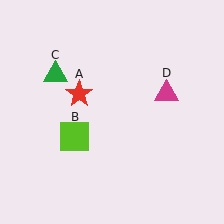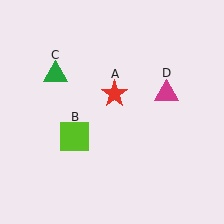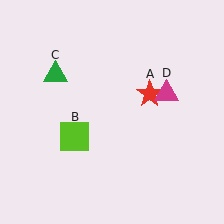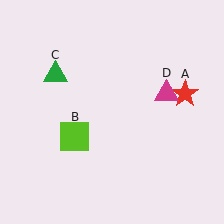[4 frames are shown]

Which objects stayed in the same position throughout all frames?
Lime square (object B) and green triangle (object C) and magenta triangle (object D) remained stationary.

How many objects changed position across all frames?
1 object changed position: red star (object A).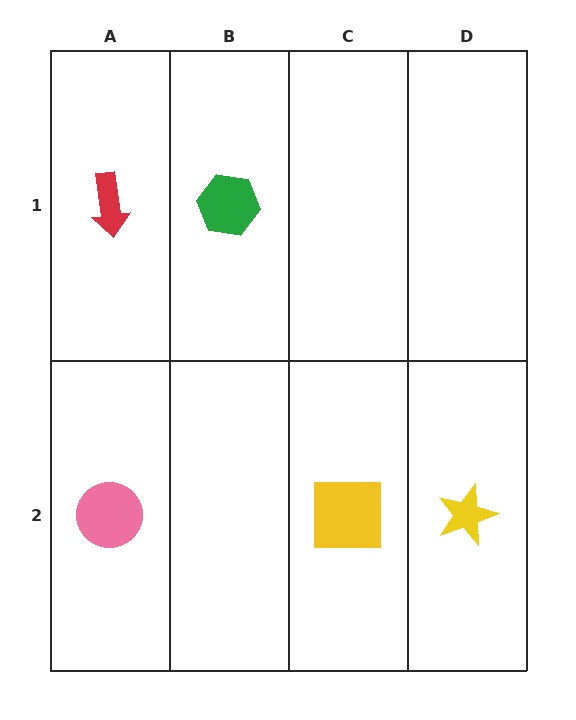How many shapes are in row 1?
2 shapes.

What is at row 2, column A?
A pink circle.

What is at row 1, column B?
A green hexagon.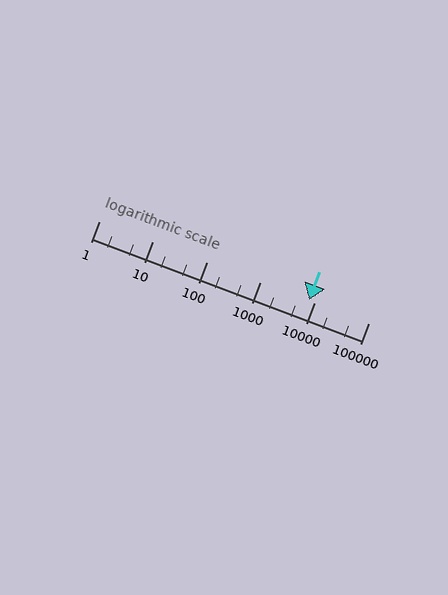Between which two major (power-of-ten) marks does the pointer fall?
The pointer is between 1000 and 10000.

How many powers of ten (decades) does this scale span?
The scale spans 5 decades, from 1 to 100000.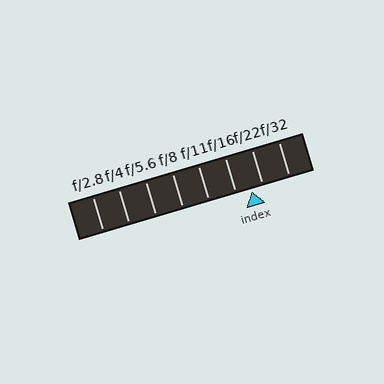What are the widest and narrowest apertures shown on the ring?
The widest aperture shown is f/2.8 and the narrowest is f/32.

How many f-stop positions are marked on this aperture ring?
There are 8 f-stop positions marked.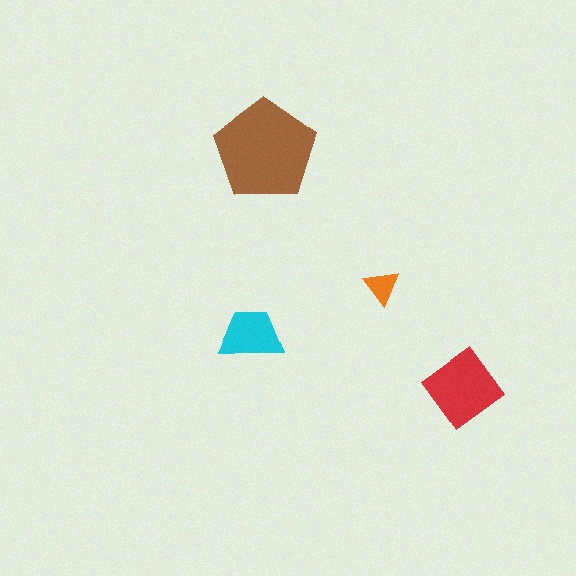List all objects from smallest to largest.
The orange triangle, the cyan trapezoid, the red diamond, the brown pentagon.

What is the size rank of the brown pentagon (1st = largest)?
1st.